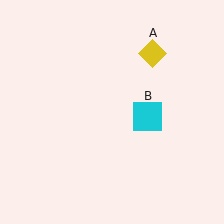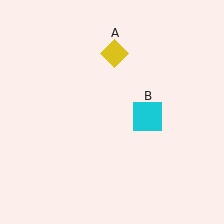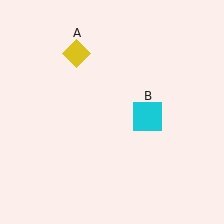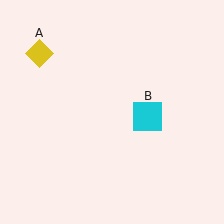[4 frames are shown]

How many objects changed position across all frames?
1 object changed position: yellow diamond (object A).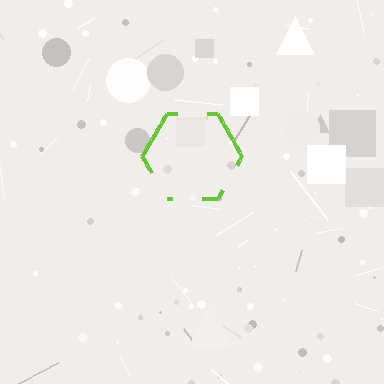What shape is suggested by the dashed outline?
The dashed outline suggests a hexagon.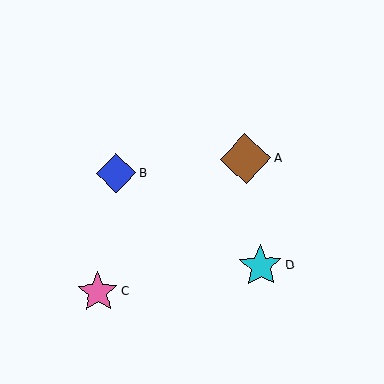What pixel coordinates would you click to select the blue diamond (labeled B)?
Click at (116, 173) to select the blue diamond B.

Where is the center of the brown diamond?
The center of the brown diamond is at (246, 159).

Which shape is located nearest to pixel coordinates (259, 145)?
The brown diamond (labeled A) at (246, 159) is nearest to that location.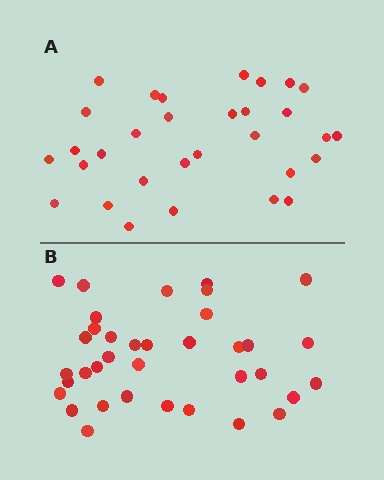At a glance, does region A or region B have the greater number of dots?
Region B (the bottom region) has more dots.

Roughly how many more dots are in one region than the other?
Region B has about 5 more dots than region A.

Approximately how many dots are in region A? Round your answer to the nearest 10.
About 30 dots. (The exact count is 31, which rounds to 30.)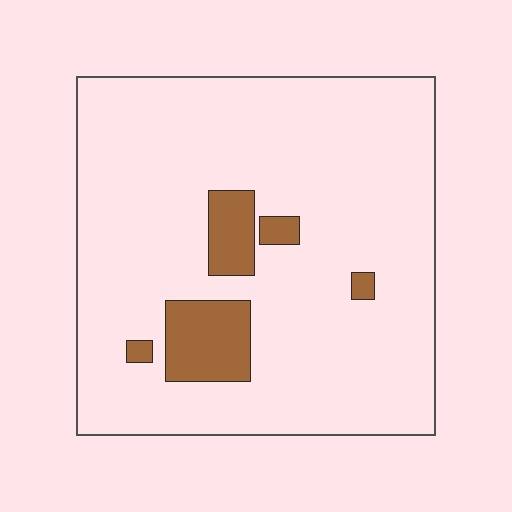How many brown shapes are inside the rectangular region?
5.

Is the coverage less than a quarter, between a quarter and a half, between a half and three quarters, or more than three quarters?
Less than a quarter.